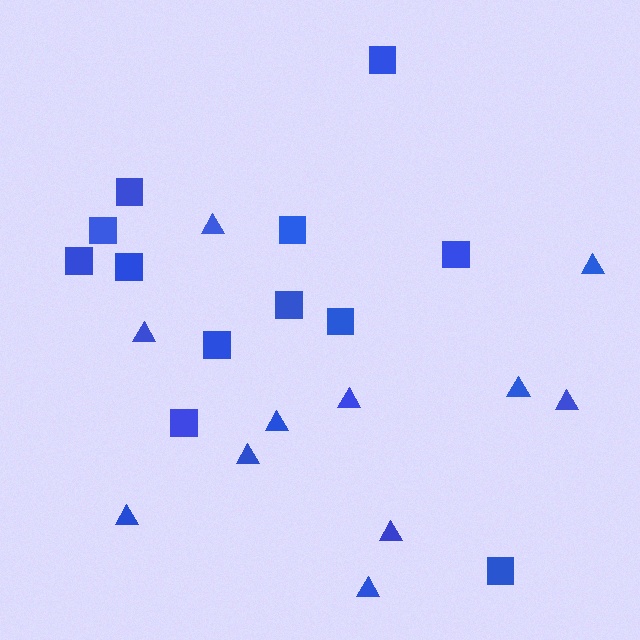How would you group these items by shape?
There are 2 groups: one group of triangles (11) and one group of squares (12).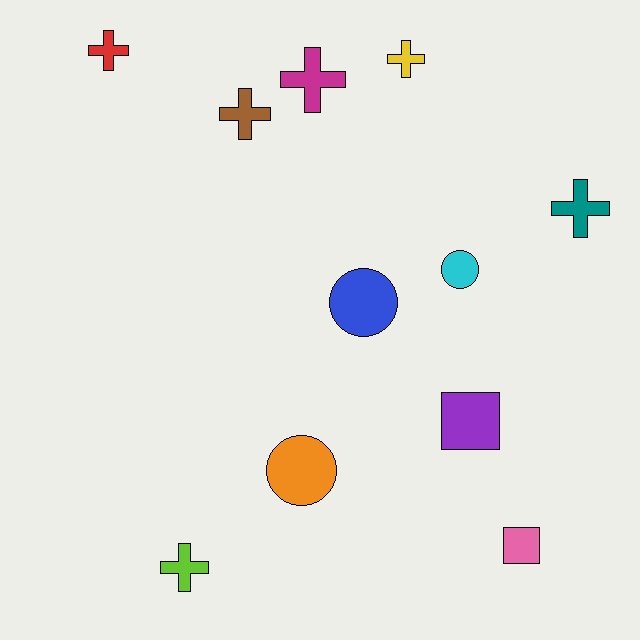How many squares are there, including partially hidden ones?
There are 2 squares.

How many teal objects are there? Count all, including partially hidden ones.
There is 1 teal object.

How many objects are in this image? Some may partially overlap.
There are 11 objects.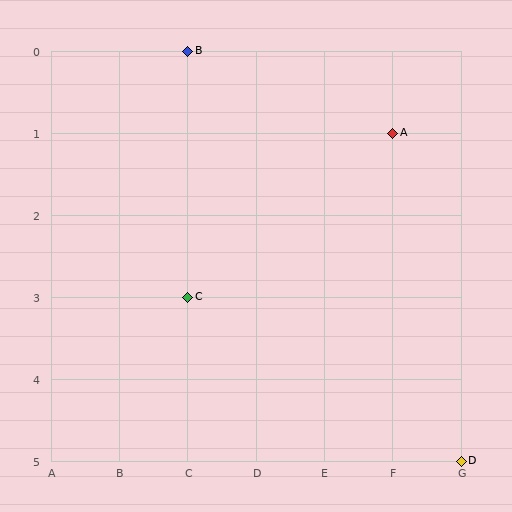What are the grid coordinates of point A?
Point A is at grid coordinates (F, 1).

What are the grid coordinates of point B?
Point B is at grid coordinates (C, 0).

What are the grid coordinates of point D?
Point D is at grid coordinates (G, 5).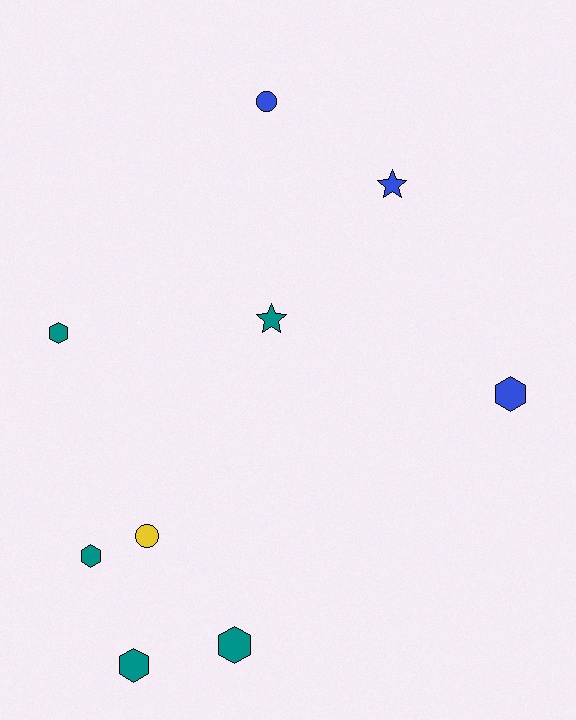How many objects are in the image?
There are 9 objects.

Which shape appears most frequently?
Hexagon, with 5 objects.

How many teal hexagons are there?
There are 4 teal hexagons.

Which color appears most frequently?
Teal, with 5 objects.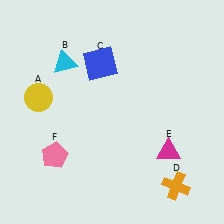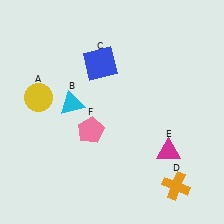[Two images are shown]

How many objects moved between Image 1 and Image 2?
2 objects moved between the two images.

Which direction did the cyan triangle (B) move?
The cyan triangle (B) moved down.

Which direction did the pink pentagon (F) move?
The pink pentagon (F) moved right.